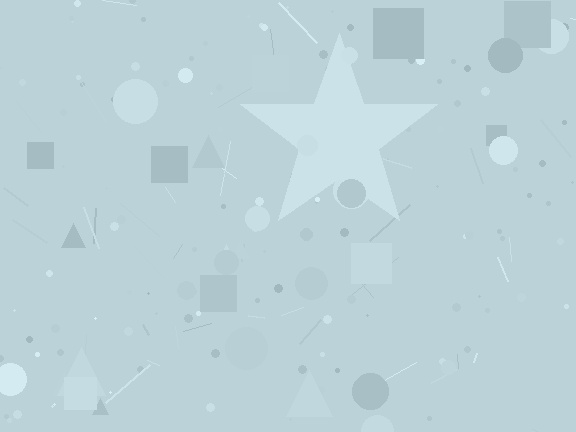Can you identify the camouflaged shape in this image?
The camouflaged shape is a star.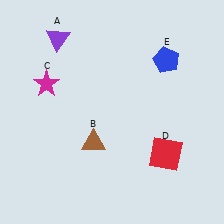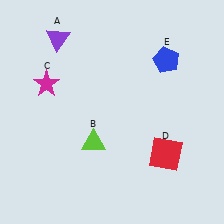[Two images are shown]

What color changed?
The triangle (B) changed from brown in Image 1 to lime in Image 2.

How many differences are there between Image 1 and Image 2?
There is 1 difference between the two images.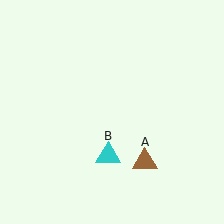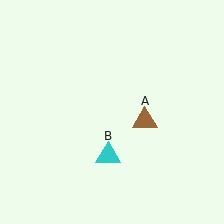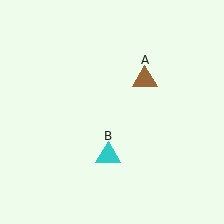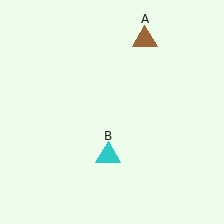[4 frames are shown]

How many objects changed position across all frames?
1 object changed position: brown triangle (object A).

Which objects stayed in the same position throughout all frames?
Cyan triangle (object B) remained stationary.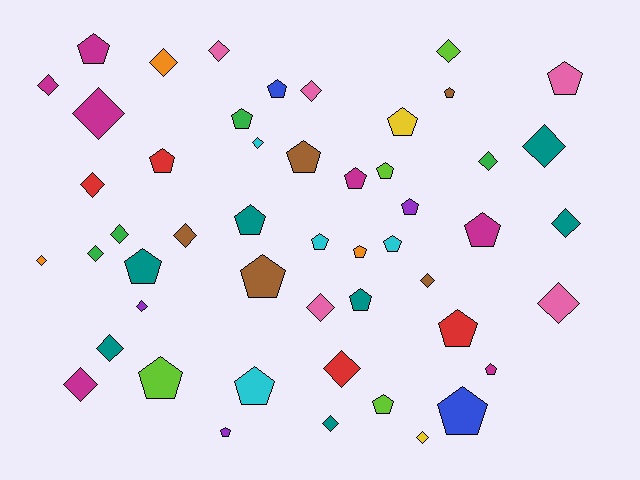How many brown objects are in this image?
There are 5 brown objects.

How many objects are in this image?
There are 50 objects.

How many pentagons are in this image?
There are 26 pentagons.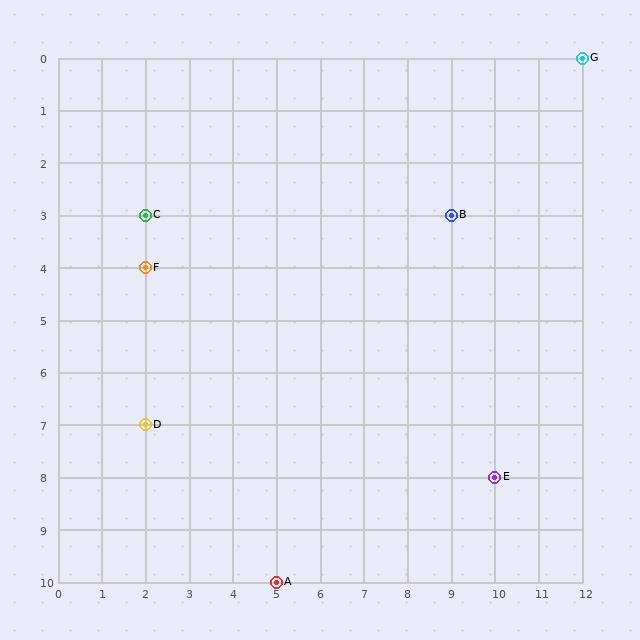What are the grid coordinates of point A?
Point A is at grid coordinates (5, 10).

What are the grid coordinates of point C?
Point C is at grid coordinates (2, 3).